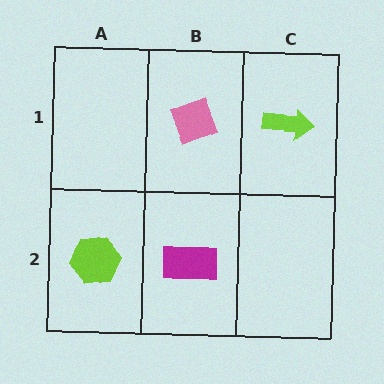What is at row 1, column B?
A pink diamond.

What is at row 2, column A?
A lime hexagon.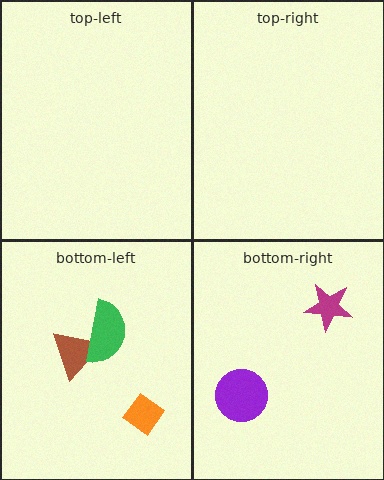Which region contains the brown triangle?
The bottom-left region.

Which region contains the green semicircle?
The bottom-left region.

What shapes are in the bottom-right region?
The purple circle, the magenta star.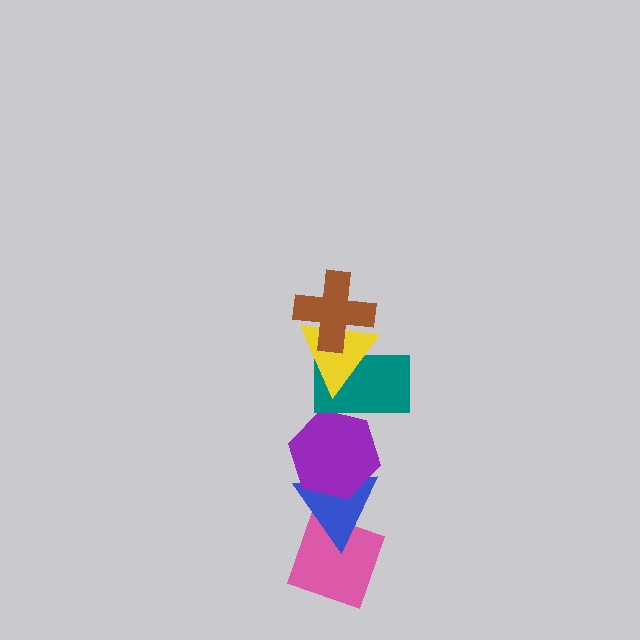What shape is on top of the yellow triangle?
The brown cross is on top of the yellow triangle.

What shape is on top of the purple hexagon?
The teal rectangle is on top of the purple hexagon.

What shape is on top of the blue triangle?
The purple hexagon is on top of the blue triangle.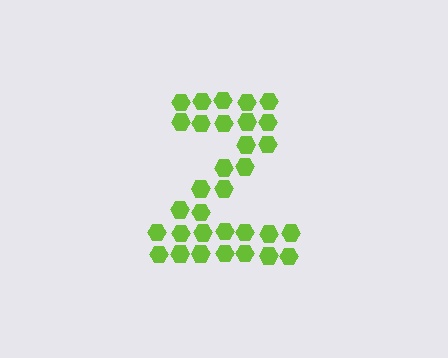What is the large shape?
The large shape is the letter Z.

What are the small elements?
The small elements are hexagons.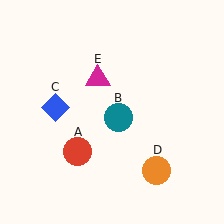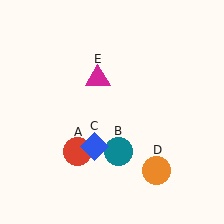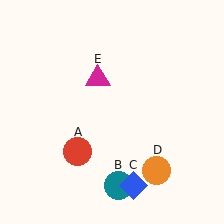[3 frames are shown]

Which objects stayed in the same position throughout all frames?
Red circle (object A) and orange circle (object D) and magenta triangle (object E) remained stationary.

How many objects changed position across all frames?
2 objects changed position: teal circle (object B), blue diamond (object C).